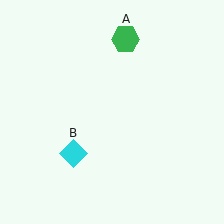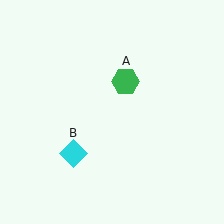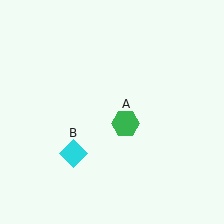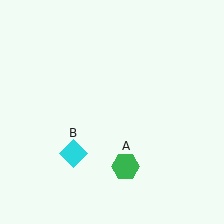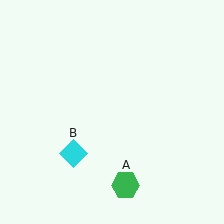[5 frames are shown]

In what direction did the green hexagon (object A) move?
The green hexagon (object A) moved down.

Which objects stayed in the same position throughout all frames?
Cyan diamond (object B) remained stationary.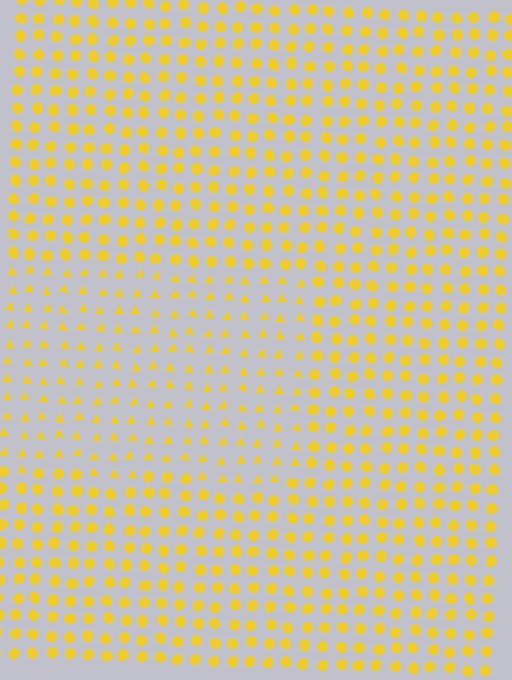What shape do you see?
I see a rectangle.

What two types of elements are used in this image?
The image uses triangles inside the rectangle region and circles outside it.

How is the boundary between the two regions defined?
The boundary is defined by a change in element shape: triangles inside vs. circles outside. All elements share the same color and spacing.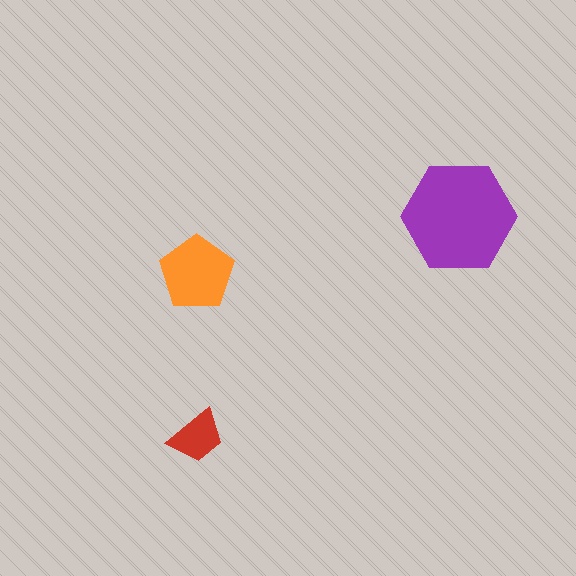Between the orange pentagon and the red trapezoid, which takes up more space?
The orange pentagon.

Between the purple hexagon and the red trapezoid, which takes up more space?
The purple hexagon.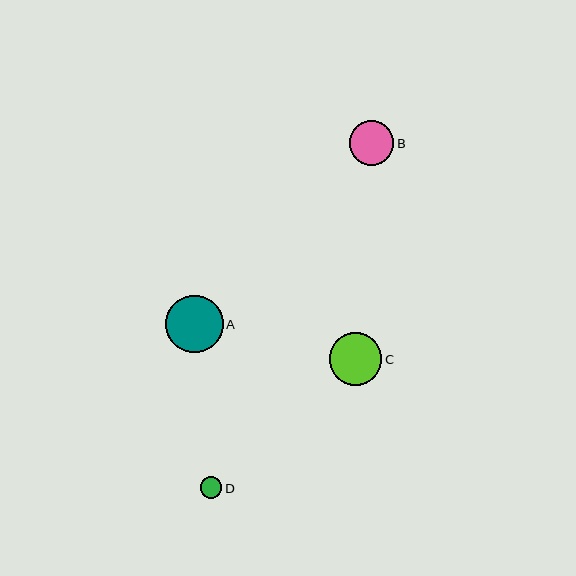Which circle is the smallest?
Circle D is the smallest with a size of approximately 22 pixels.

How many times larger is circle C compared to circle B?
Circle C is approximately 1.2 times the size of circle B.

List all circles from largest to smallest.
From largest to smallest: A, C, B, D.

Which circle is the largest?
Circle A is the largest with a size of approximately 57 pixels.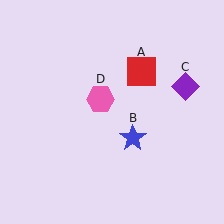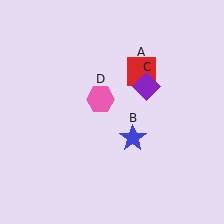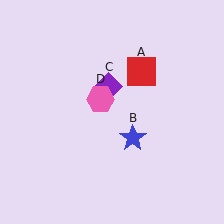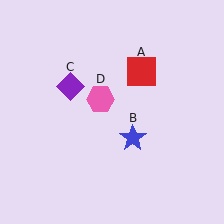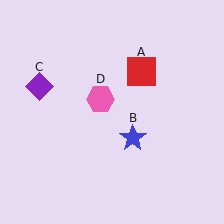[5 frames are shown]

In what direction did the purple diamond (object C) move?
The purple diamond (object C) moved left.